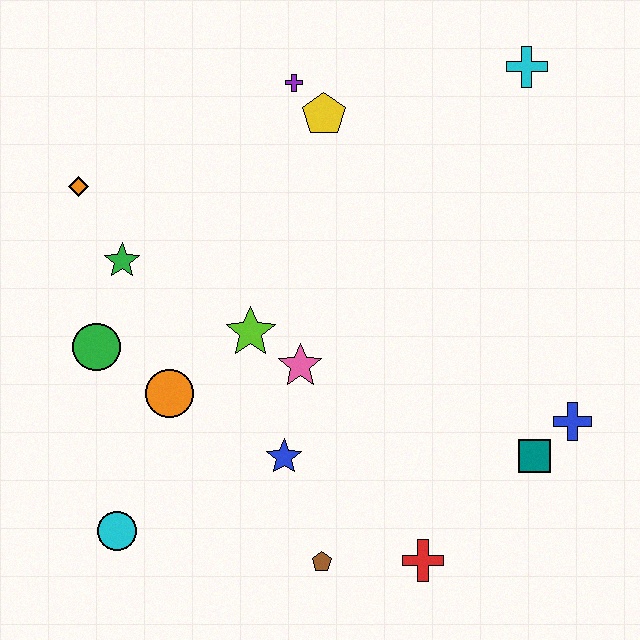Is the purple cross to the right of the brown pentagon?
No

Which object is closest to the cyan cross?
The yellow pentagon is closest to the cyan cross.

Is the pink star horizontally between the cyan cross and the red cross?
No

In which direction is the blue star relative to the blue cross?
The blue star is to the left of the blue cross.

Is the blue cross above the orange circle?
No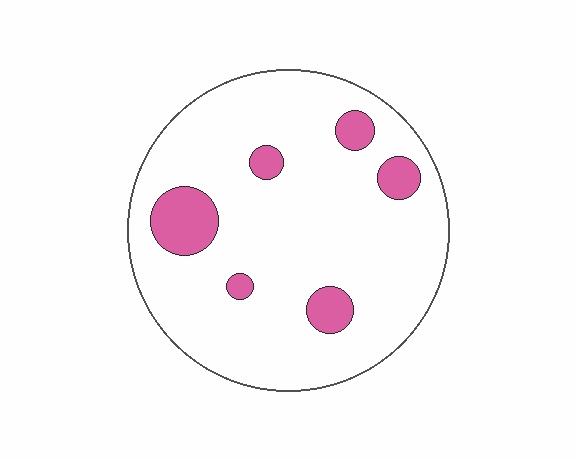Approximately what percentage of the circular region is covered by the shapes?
Approximately 10%.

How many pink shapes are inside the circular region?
6.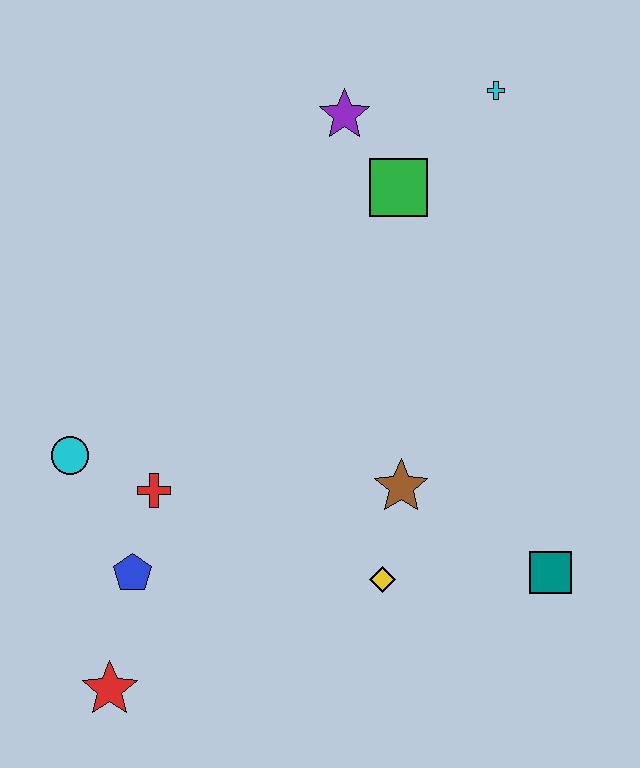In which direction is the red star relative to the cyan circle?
The red star is below the cyan circle.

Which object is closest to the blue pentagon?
The red cross is closest to the blue pentagon.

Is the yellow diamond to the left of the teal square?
Yes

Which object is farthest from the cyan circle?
The cyan cross is farthest from the cyan circle.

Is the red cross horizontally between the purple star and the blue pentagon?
Yes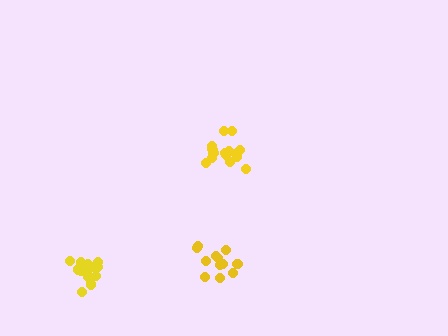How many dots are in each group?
Group 1: 12 dots, Group 2: 16 dots, Group 3: 17 dots (45 total).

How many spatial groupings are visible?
There are 3 spatial groupings.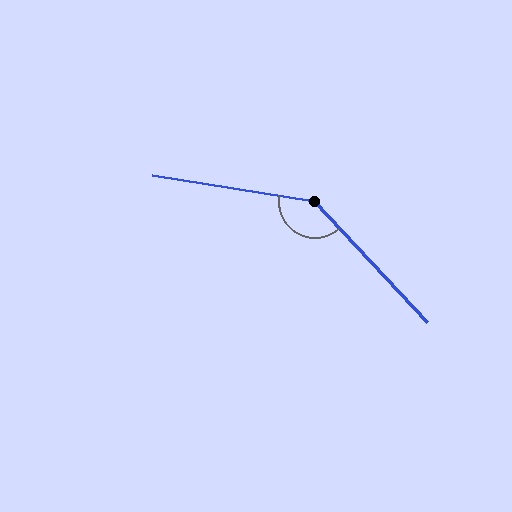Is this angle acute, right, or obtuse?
It is obtuse.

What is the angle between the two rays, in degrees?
Approximately 142 degrees.